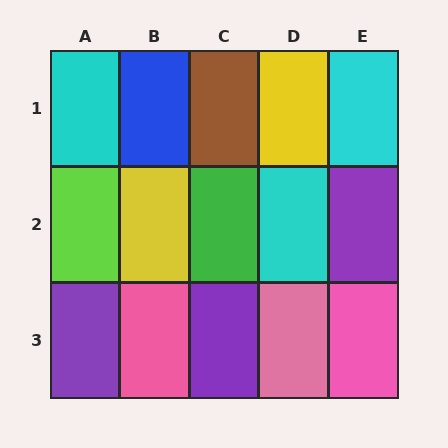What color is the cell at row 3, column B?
Pink.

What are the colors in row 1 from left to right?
Cyan, blue, brown, yellow, cyan.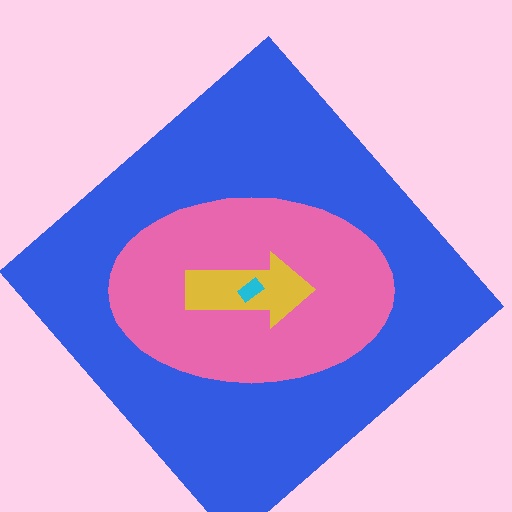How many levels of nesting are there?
4.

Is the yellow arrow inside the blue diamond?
Yes.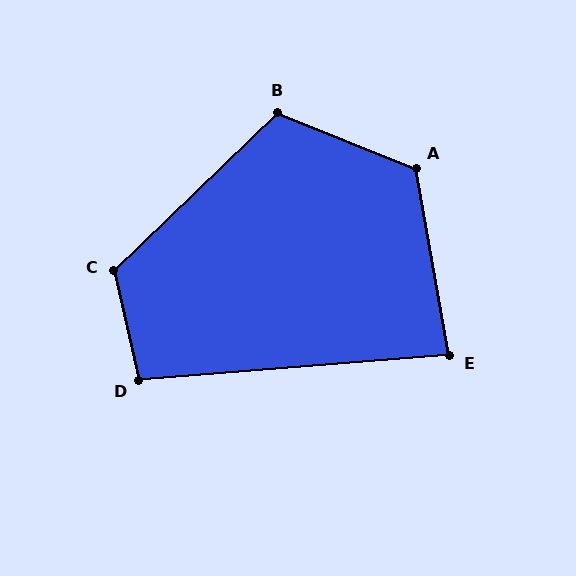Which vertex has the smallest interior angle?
E, at approximately 84 degrees.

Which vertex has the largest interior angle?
A, at approximately 122 degrees.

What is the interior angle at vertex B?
Approximately 114 degrees (obtuse).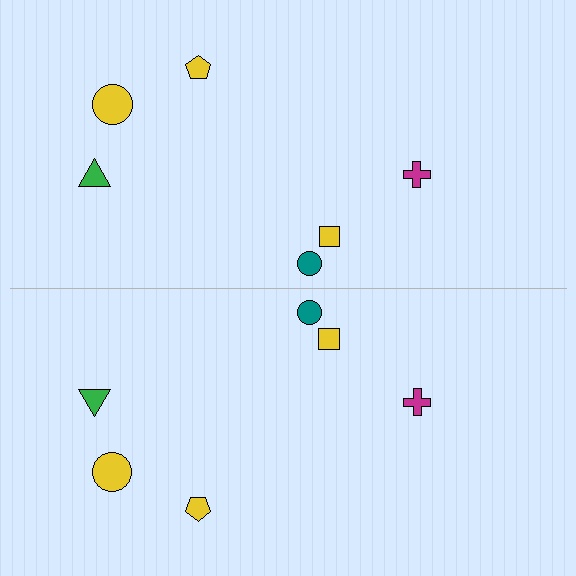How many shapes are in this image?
There are 12 shapes in this image.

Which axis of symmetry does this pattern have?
The pattern has a horizontal axis of symmetry running through the center of the image.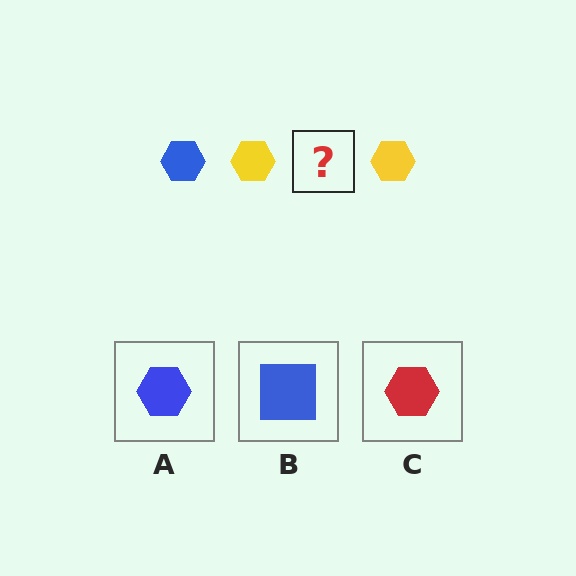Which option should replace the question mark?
Option A.